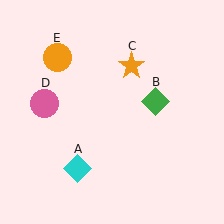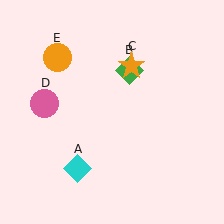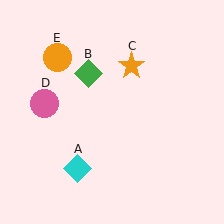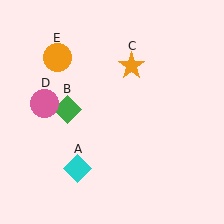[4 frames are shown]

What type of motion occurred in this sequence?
The green diamond (object B) rotated counterclockwise around the center of the scene.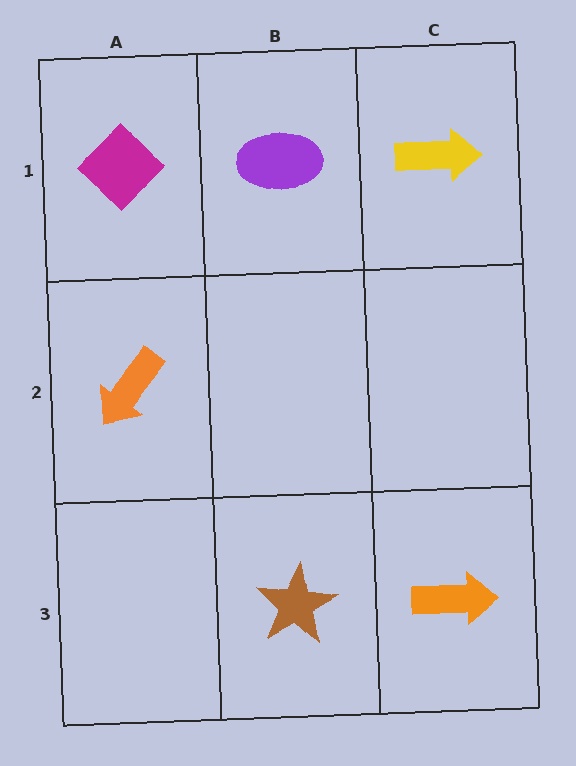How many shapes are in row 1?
3 shapes.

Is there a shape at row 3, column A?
No, that cell is empty.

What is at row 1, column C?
A yellow arrow.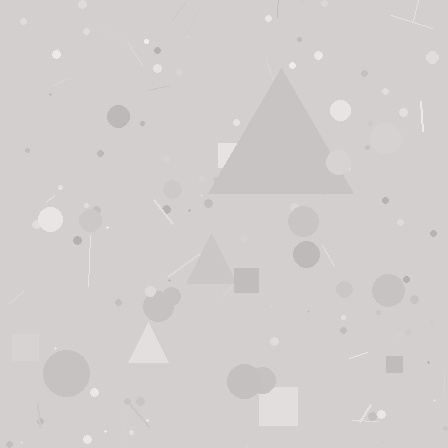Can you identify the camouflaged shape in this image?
The camouflaged shape is a triangle.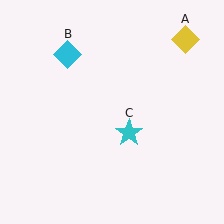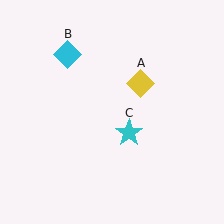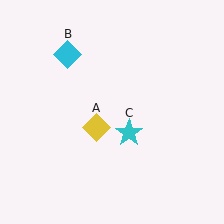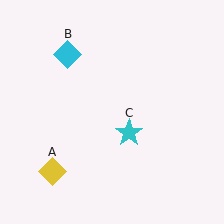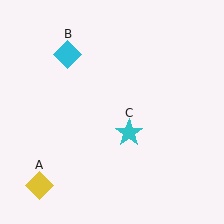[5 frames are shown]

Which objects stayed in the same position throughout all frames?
Cyan diamond (object B) and cyan star (object C) remained stationary.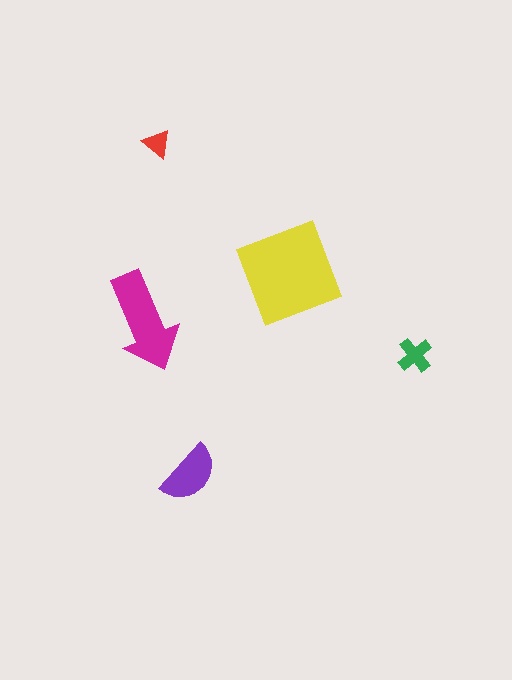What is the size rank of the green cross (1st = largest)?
4th.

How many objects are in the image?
There are 5 objects in the image.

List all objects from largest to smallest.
The yellow diamond, the magenta arrow, the purple semicircle, the green cross, the red triangle.